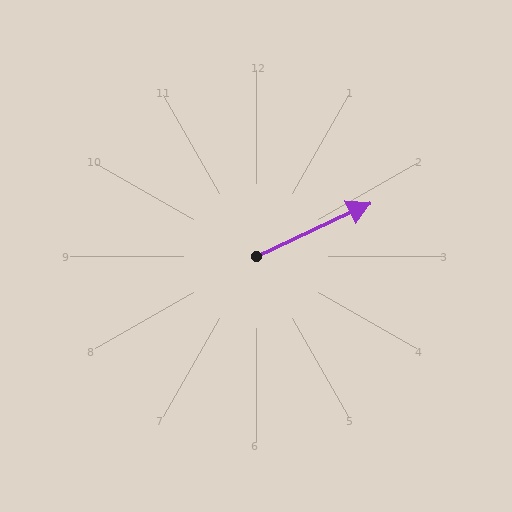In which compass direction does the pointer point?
Northeast.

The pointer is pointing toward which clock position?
Roughly 2 o'clock.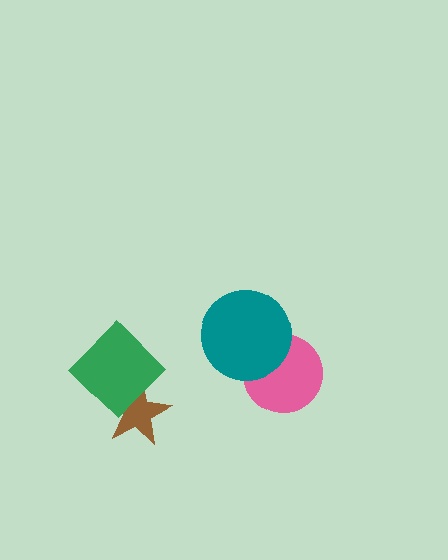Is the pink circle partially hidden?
Yes, it is partially covered by another shape.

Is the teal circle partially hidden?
No, no other shape covers it.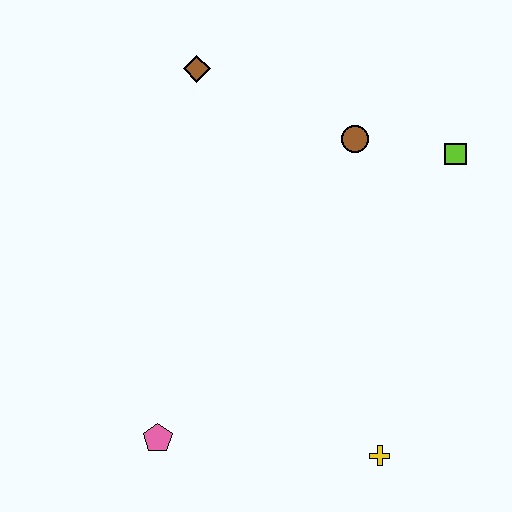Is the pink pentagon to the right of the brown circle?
No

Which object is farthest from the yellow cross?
The brown diamond is farthest from the yellow cross.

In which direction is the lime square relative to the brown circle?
The lime square is to the right of the brown circle.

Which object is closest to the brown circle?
The lime square is closest to the brown circle.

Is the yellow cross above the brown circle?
No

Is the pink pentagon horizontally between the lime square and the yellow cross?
No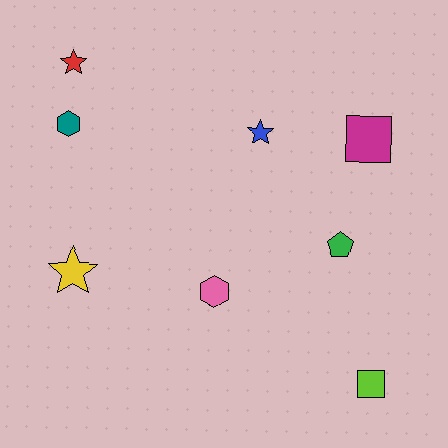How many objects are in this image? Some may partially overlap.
There are 8 objects.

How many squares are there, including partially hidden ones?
There are 2 squares.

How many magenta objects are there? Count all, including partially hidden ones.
There is 1 magenta object.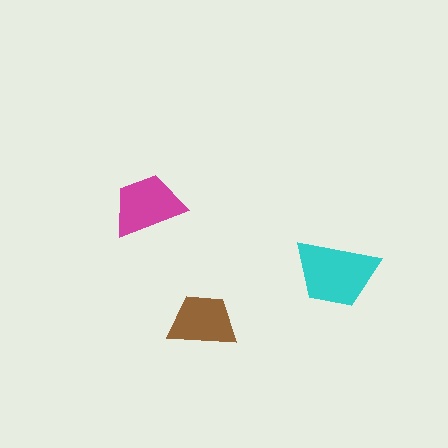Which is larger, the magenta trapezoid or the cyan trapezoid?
The cyan one.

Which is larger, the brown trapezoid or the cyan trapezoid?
The cyan one.